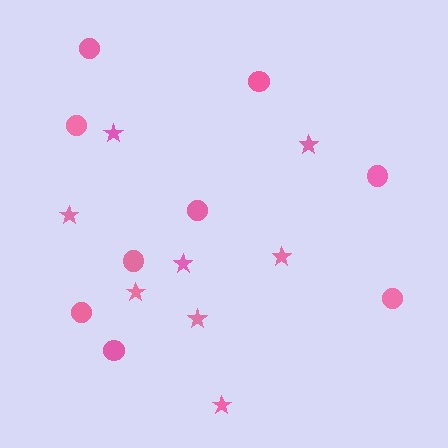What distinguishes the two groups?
There are 2 groups: one group of stars (8) and one group of circles (9).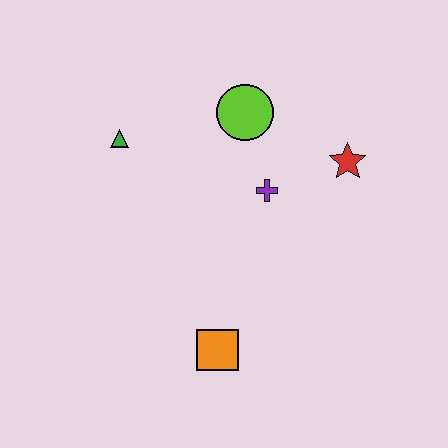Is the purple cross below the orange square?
No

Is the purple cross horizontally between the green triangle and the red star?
Yes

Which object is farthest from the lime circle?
The orange square is farthest from the lime circle.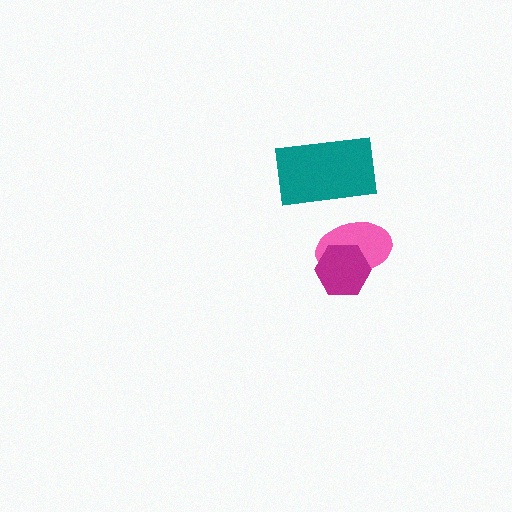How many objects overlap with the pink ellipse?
1 object overlaps with the pink ellipse.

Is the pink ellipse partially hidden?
Yes, it is partially covered by another shape.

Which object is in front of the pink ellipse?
The magenta hexagon is in front of the pink ellipse.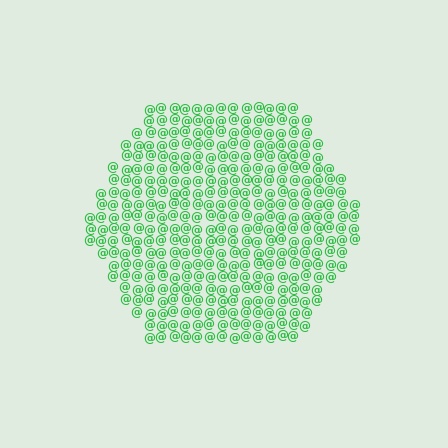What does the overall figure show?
The overall figure shows a hexagon.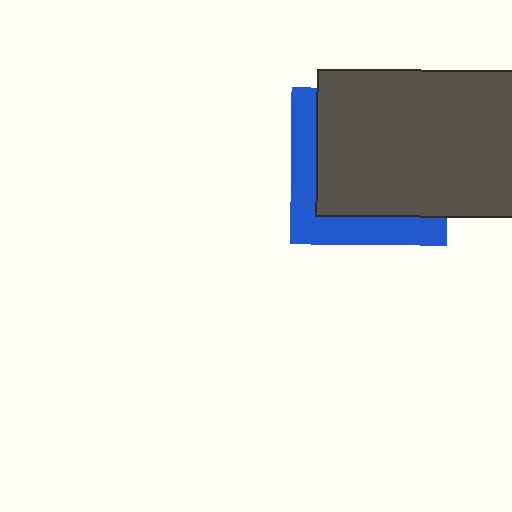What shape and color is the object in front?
The object in front is a dark gray rectangle.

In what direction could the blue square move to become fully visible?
The blue square could move toward the lower-left. That would shift it out from behind the dark gray rectangle entirely.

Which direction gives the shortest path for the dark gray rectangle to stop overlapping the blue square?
Moving toward the upper-right gives the shortest separation.